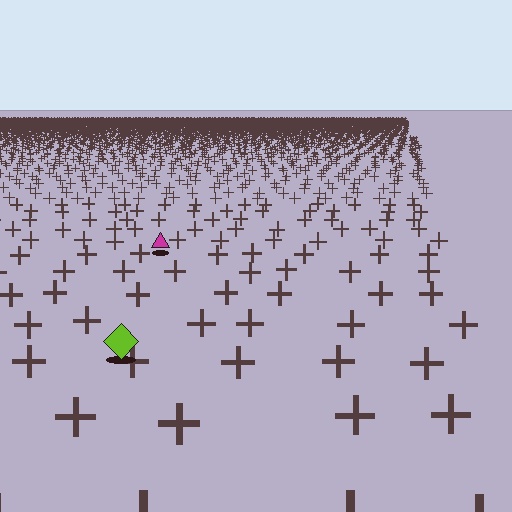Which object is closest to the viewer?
The lime diamond is closest. The texture marks near it are larger and more spread out.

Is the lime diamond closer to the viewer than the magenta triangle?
Yes. The lime diamond is closer — you can tell from the texture gradient: the ground texture is coarser near it.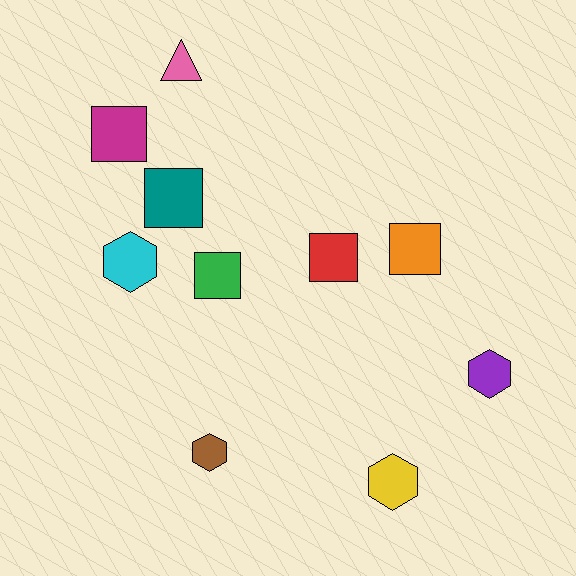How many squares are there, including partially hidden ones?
There are 5 squares.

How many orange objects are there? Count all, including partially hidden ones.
There is 1 orange object.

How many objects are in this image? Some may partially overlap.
There are 10 objects.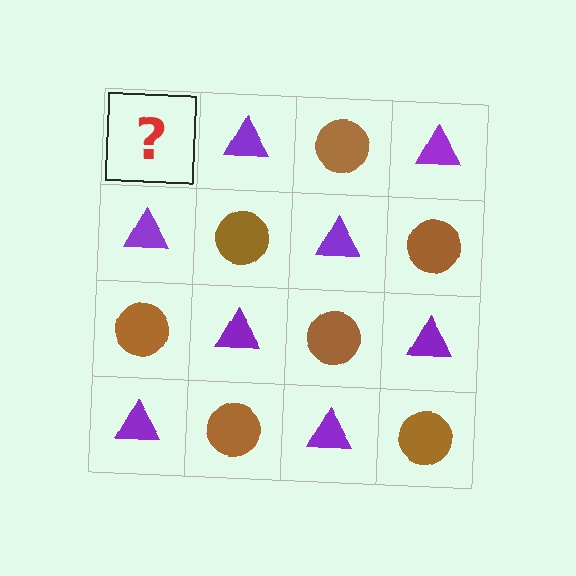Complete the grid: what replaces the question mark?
The question mark should be replaced with a brown circle.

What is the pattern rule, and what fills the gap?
The rule is that it alternates brown circle and purple triangle in a checkerboard pattern. The gap should be filled with a brown circle.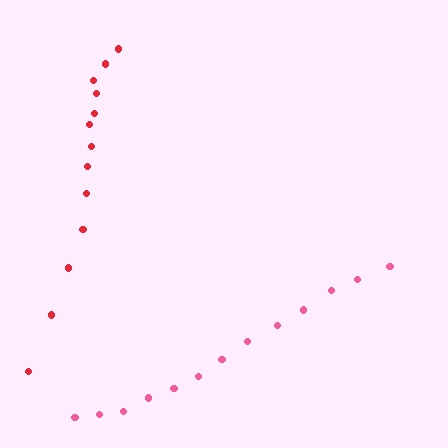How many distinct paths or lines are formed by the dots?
There are 2 distinct paths.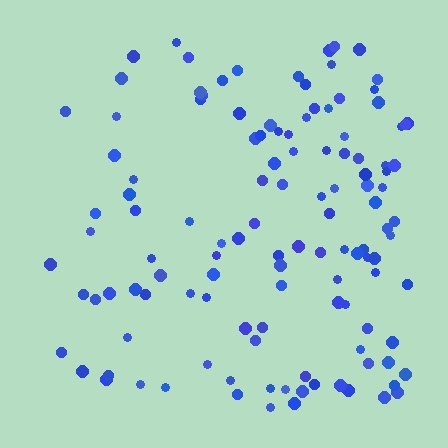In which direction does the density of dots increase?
From left to right, with the right side densest.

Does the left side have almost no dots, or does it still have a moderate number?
Still a moderate number, just noticeably fewer than the right.